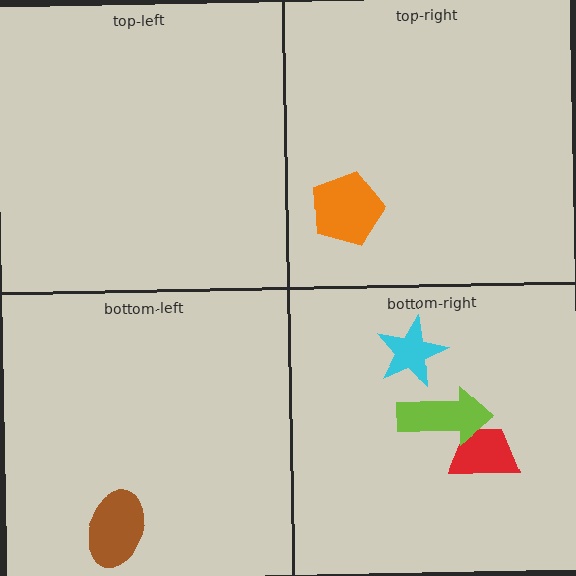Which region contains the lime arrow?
The bottom-right region.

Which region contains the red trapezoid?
The bottom-right region.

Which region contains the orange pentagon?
The top-right region.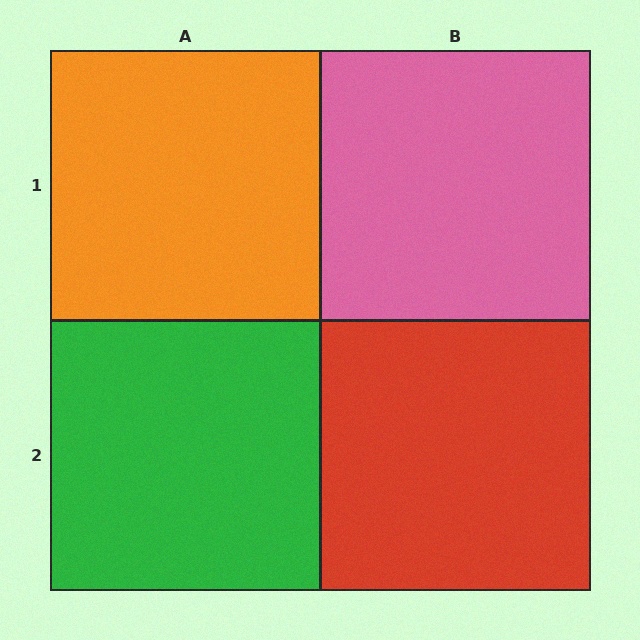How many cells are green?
1 cell is green.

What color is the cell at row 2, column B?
Red.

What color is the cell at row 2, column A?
Green.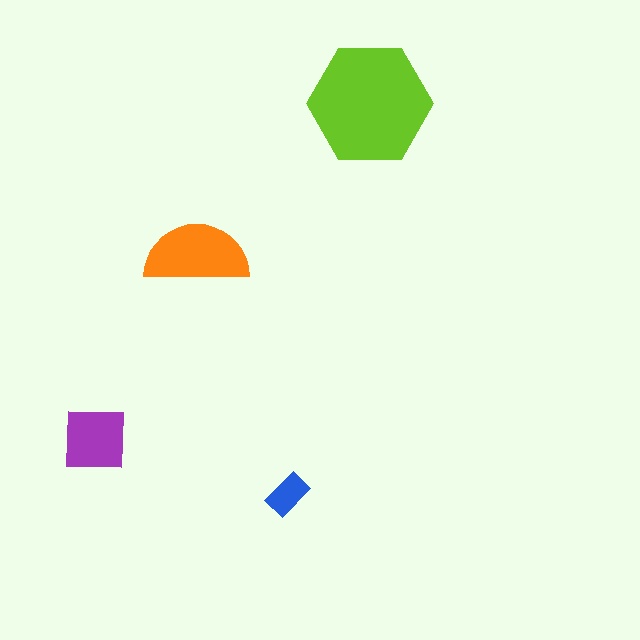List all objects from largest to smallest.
The lime hexagon, the orange semicircle, the purple square, the blue rectangle.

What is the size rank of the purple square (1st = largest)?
3rd.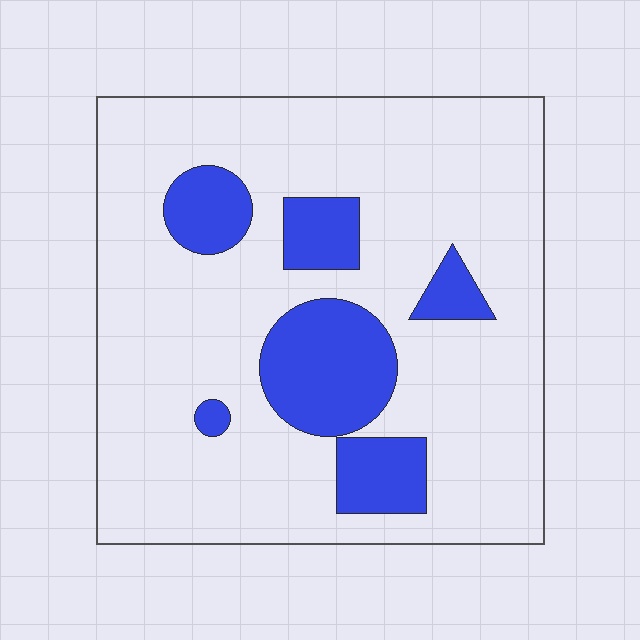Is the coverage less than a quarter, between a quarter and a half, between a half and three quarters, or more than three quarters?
Less than a quarter.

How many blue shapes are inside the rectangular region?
6.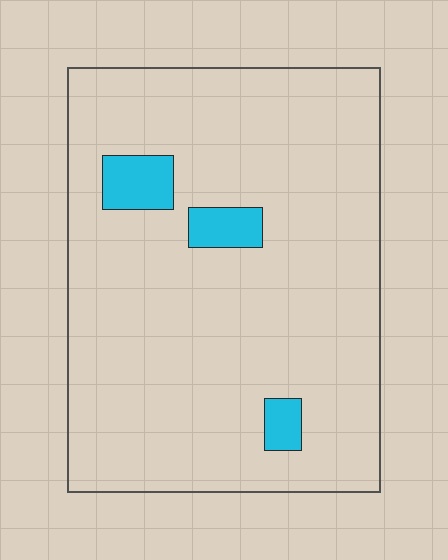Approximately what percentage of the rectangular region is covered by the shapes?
Approximately 5%.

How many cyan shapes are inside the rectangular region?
3.